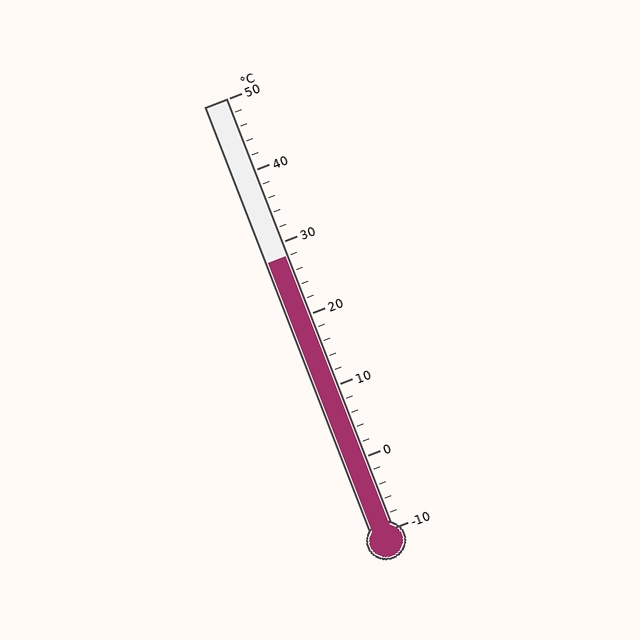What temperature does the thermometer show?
The thermometer shows approximately 28°C.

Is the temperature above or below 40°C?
The temperature is below 40°C.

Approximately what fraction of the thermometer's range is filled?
The thermometer is filled to approximately 65% of its range.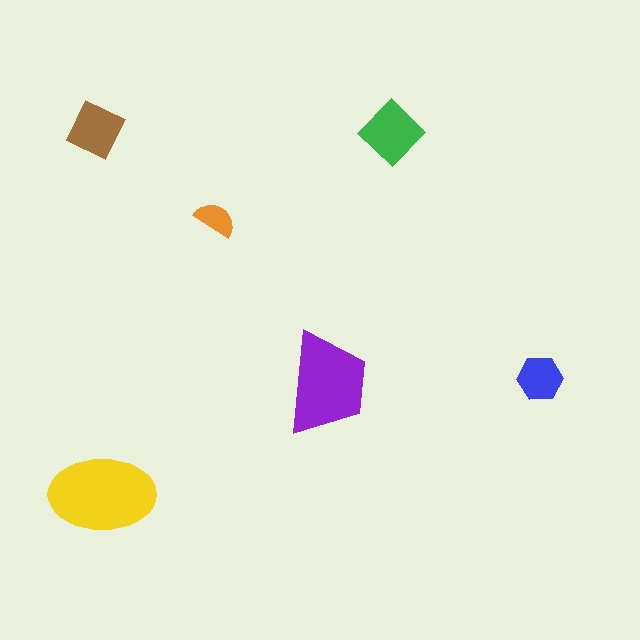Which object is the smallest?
The orange semicircle.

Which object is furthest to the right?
The blue hexagon is rightmost.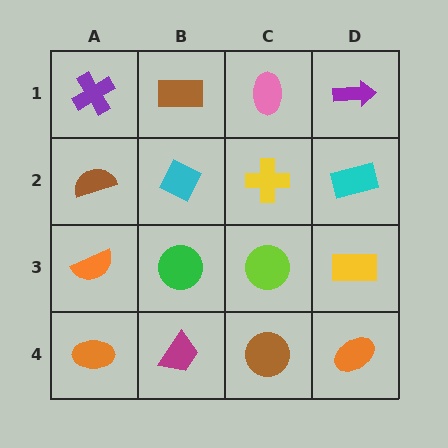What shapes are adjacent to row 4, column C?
A lime circle (row 3, column C), a magenta trapezoid (row 4, column B), an orange ellipse (row 4, column D).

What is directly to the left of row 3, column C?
A green circle.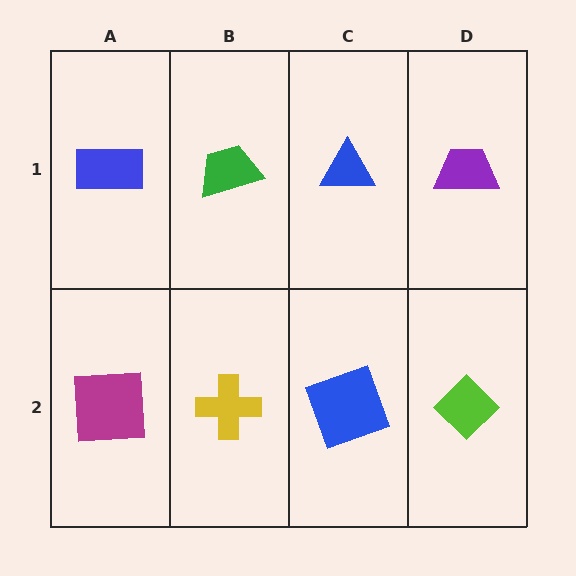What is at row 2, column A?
A magenta square.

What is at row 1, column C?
A blue triangle.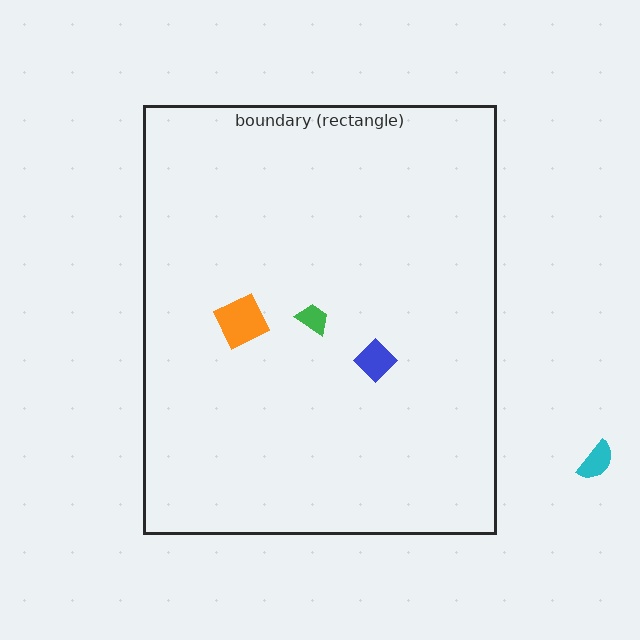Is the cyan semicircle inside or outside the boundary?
Outside.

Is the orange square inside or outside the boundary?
Inside.